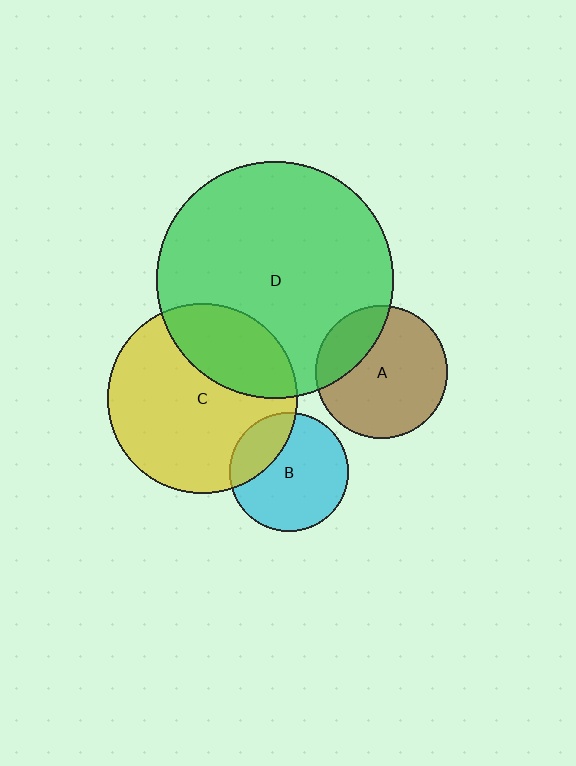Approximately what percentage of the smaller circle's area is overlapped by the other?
Approximately 30%.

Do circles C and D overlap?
Yes.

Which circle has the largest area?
Circle D (green).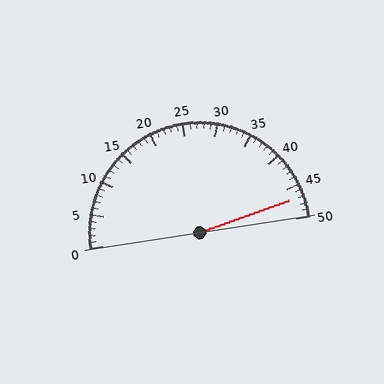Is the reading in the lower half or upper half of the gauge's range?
The reading is in the upper half of the range (0 to 50).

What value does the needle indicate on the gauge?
The needle indicates approximately 47.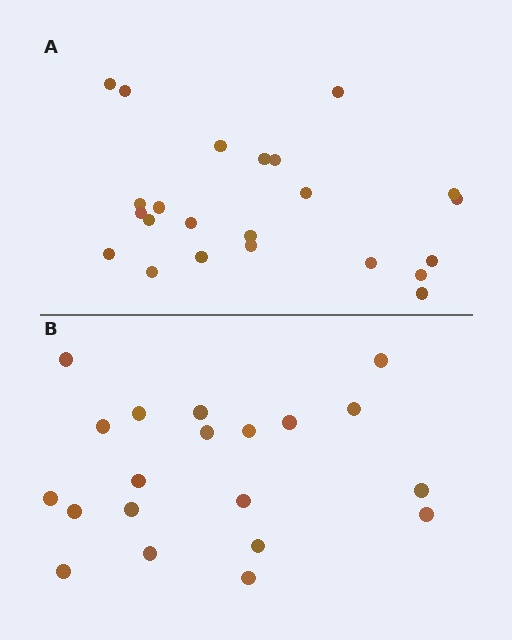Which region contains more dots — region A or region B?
Region A (the top region) has more dots.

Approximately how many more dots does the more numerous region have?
Region A has just a few more — roughly 2 or 3 more dots than region B.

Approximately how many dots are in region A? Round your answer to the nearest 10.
About 20 dots. (The exact count is 23, which rounds to 20.)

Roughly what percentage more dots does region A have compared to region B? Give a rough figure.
About 15% more.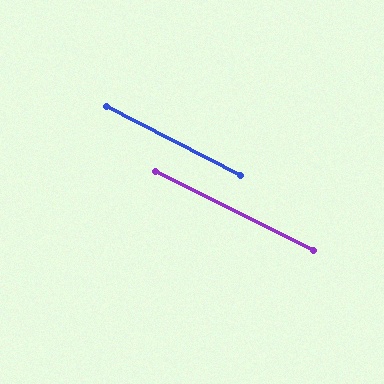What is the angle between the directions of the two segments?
Approximately 1 degree.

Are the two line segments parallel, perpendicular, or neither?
Parallel — their directions differ by only 1.0°.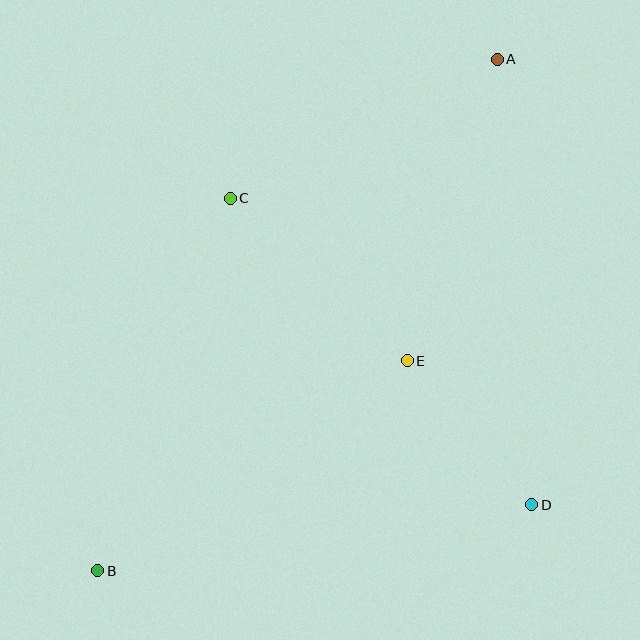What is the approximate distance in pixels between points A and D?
The distance between A and D is approximately 447 pixels.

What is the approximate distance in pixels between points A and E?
The distance between A and E is approximately 314 pixels.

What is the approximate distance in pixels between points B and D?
The distance between B and D is approximately 439 pixels.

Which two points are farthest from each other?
Points A and B are farthest from each other.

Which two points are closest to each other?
Points D and E are closest to each other.